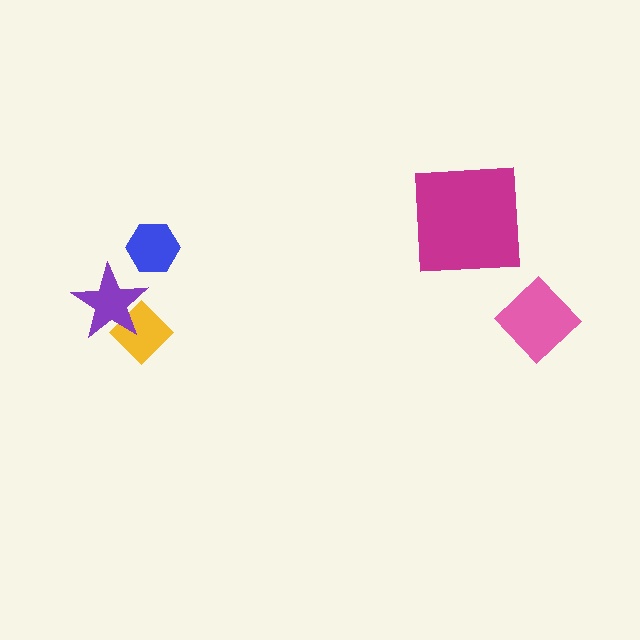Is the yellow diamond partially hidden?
Yes, it is partially covered by another shape.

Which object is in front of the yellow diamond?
The purple star is in front of the yellow diamond.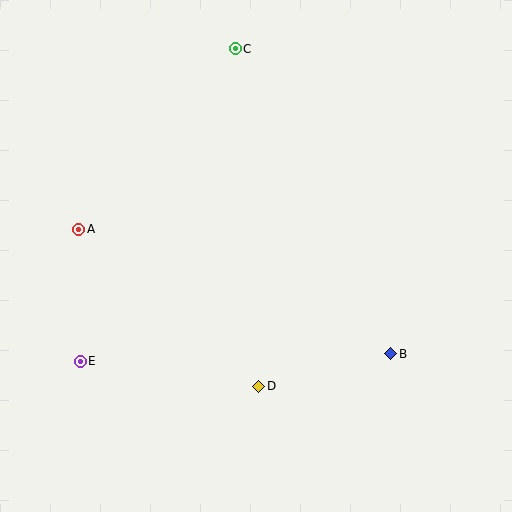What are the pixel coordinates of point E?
Point E is at (80, 361).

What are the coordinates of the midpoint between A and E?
The midpoint between A and E is at (79, 295).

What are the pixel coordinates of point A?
Point A is at (79, 229).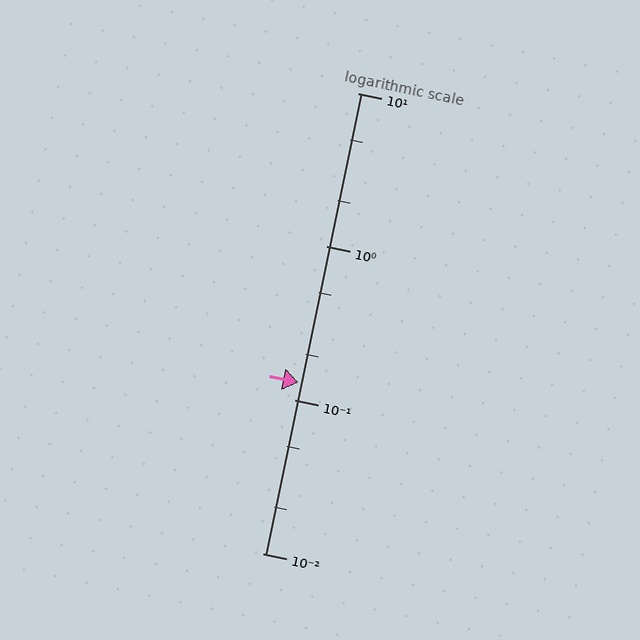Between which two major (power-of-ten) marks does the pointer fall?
The pointer is between 0.1 and 1.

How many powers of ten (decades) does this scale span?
The scale spans 3 decades, from 0.01 to 10.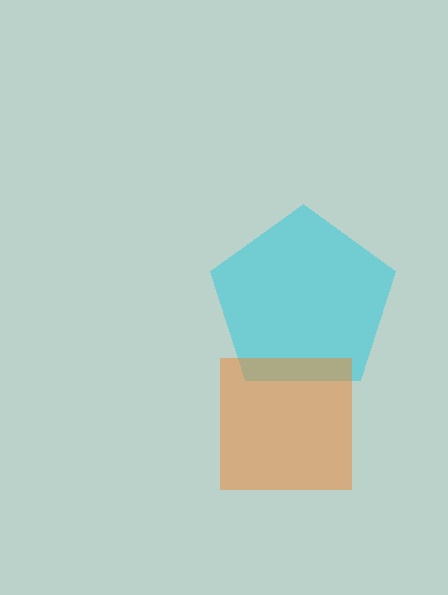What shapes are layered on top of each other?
The layered shapes are: a cyan pentagon, an orange square.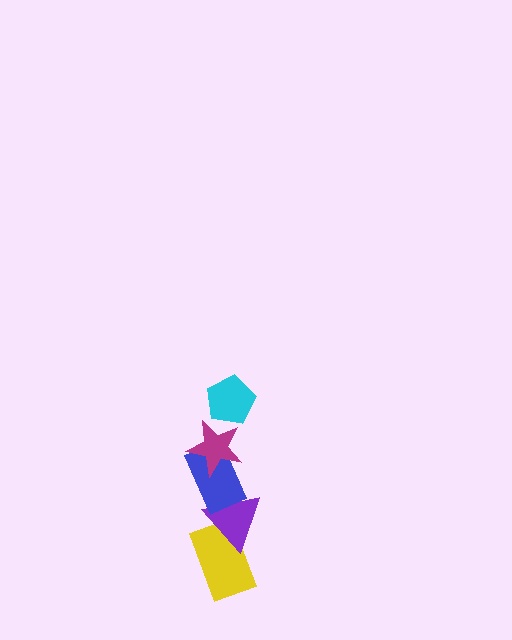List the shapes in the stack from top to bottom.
From top to bottom: the cyan pentagon, the magenta star, the blue rectangle, the purple triangle, the yellow rectangle.